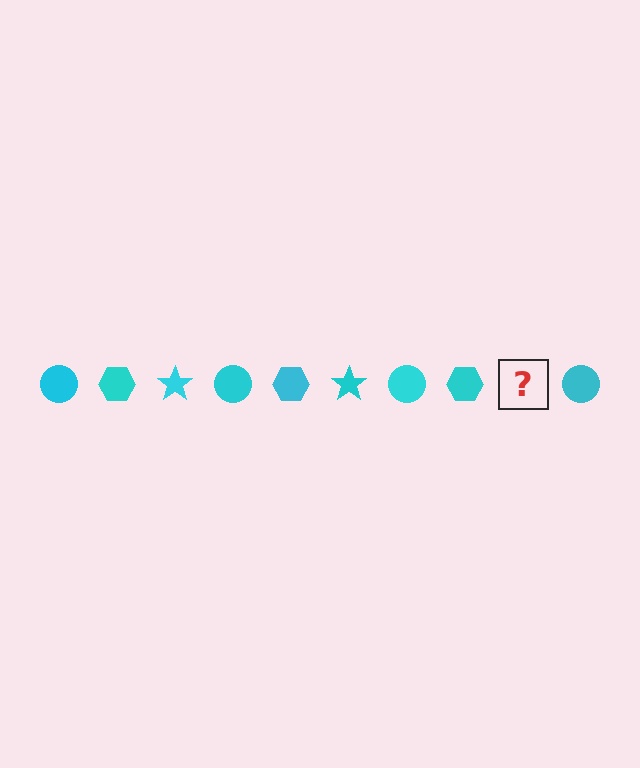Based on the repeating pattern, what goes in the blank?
The blank should be a cyan star.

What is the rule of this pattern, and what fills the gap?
The rule is that the pattern cycles through circle, hexagon, star shapes in cyan. The gap should be filled with a cyan star.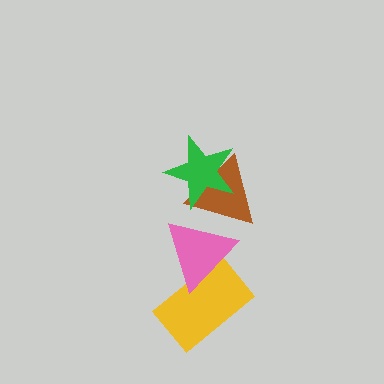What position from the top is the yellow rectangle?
The yellow rectangle is 4th from the top.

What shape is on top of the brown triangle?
The green star is on top of the brown triangle.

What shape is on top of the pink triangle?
The brown triangle is on top of the pink triangle.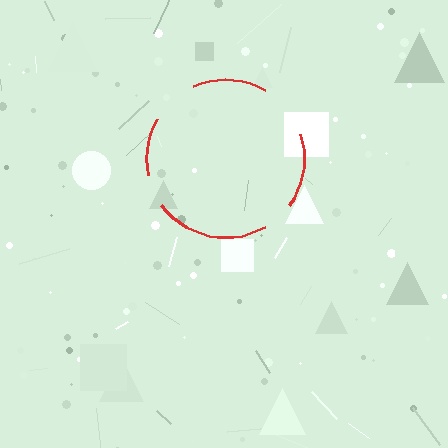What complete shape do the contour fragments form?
The contour fragments form a circle.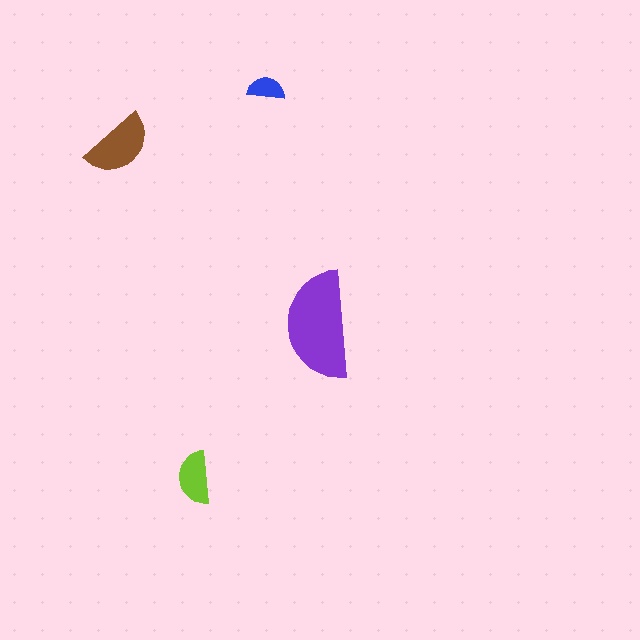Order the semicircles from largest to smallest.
the purple one, the brown one, the lime one, the blue one.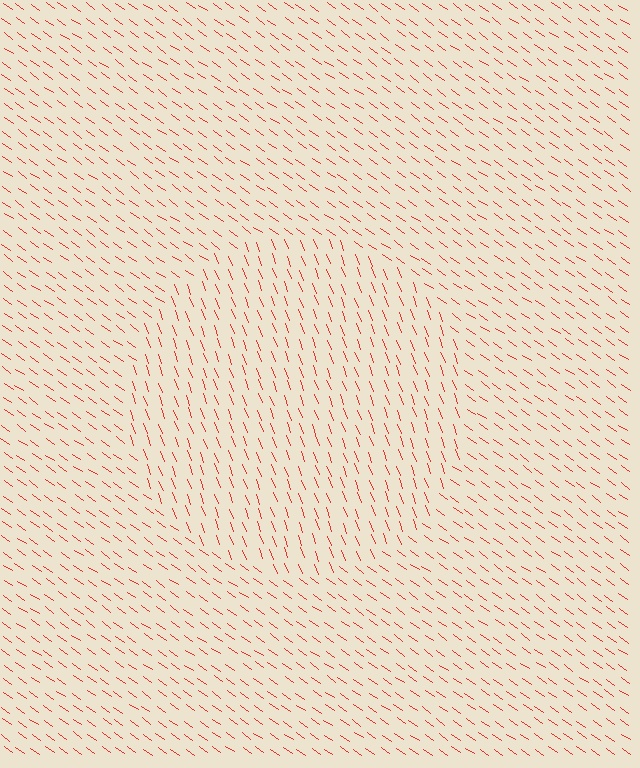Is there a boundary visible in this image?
Yes, there is a texture boundary formed by a change in line orientation.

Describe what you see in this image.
The image is filled with small red line segments. A circle region in the image has lines oriented differently from the surrounding lines, creating a visible texture boundary.